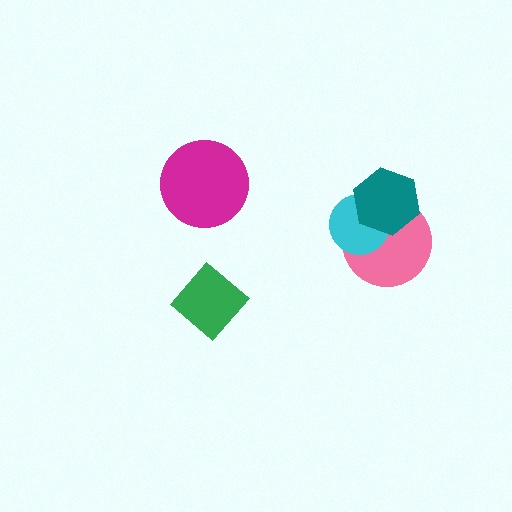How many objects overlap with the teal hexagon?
2 objects overlap with the teal hexagon.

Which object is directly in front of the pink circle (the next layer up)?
The cyan circle is directly in front of the pink circle.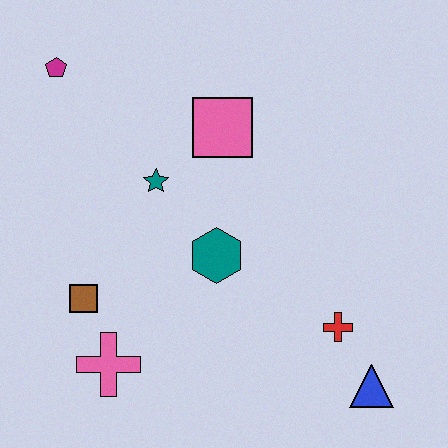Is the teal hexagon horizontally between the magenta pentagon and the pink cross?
No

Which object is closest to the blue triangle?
The red cross is closest to the blue triangle.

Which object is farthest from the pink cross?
The magenta pentagon is farthest from the pink cross.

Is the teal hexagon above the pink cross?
Yes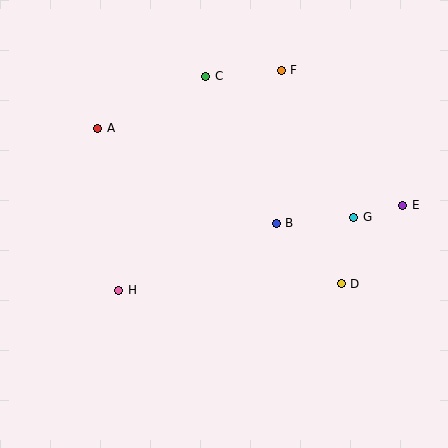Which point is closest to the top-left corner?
Point A is closest to the top-left corner.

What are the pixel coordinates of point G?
Point G is at (354, 217).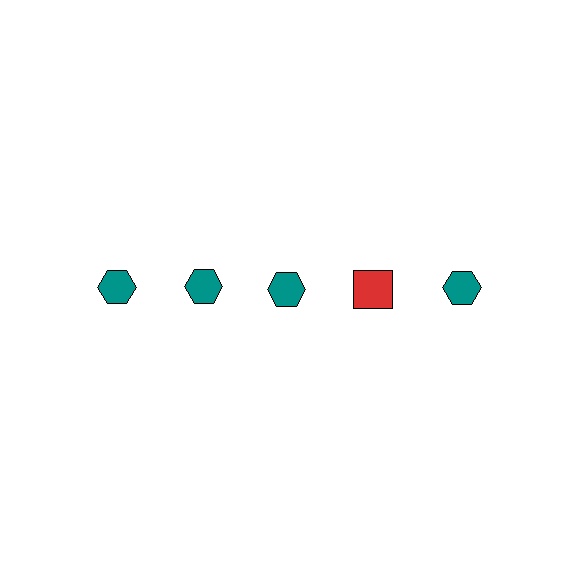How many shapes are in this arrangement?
There are 5 shapes arranged in a grid pattern.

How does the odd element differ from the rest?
It differs in both color (red instead of teal) and shape (square instead of hexagon).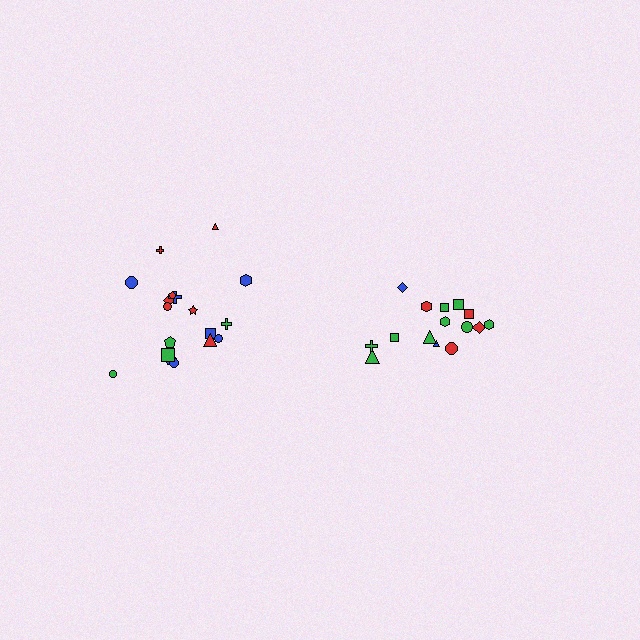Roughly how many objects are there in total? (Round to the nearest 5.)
Roughly 35 objects in total.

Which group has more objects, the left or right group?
The left group.